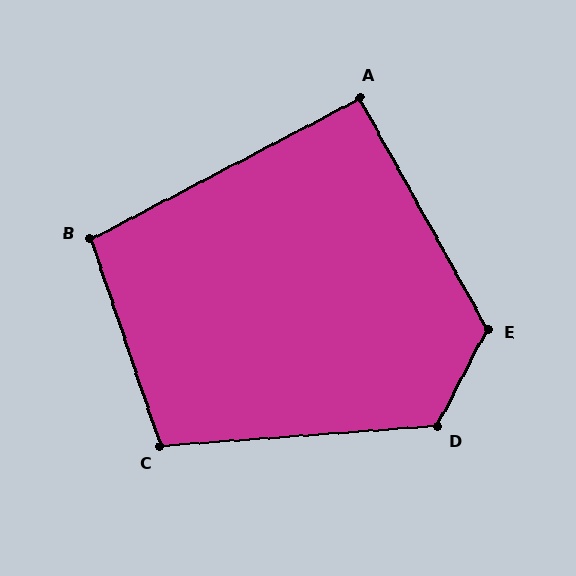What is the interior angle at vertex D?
Approximately 121 degrees (obtuse).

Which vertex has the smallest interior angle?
A, at approximately 91 degrees.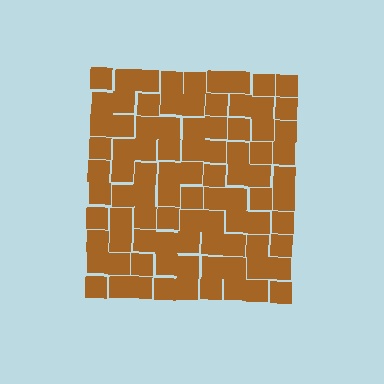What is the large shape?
The large shape is a square.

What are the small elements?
The small elements are squares.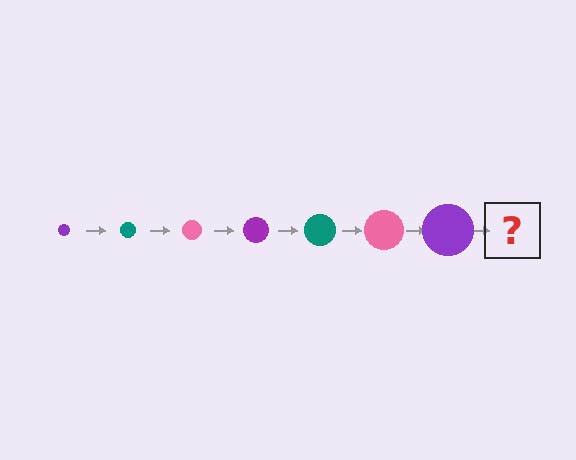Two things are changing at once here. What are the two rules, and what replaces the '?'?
The two rules are that the circle grows larger each step and the color cycles through purple, teal, and pink. The '?' should be a teal circle, larger than the previous one.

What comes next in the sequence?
The next element should be a teal circle, larger than the previous one.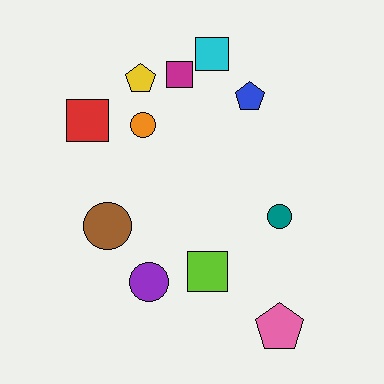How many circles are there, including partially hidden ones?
There are 4 circles.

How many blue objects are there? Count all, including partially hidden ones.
There is 1 blue object.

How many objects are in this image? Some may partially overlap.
There are 11 objects.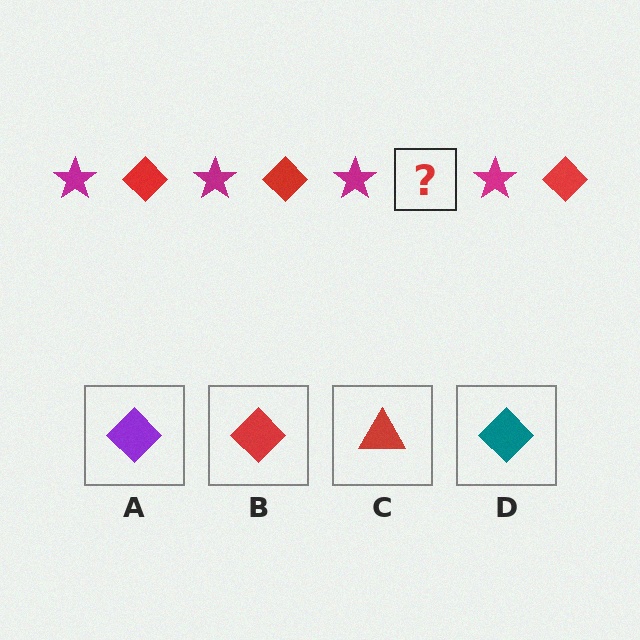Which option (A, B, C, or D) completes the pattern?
B.